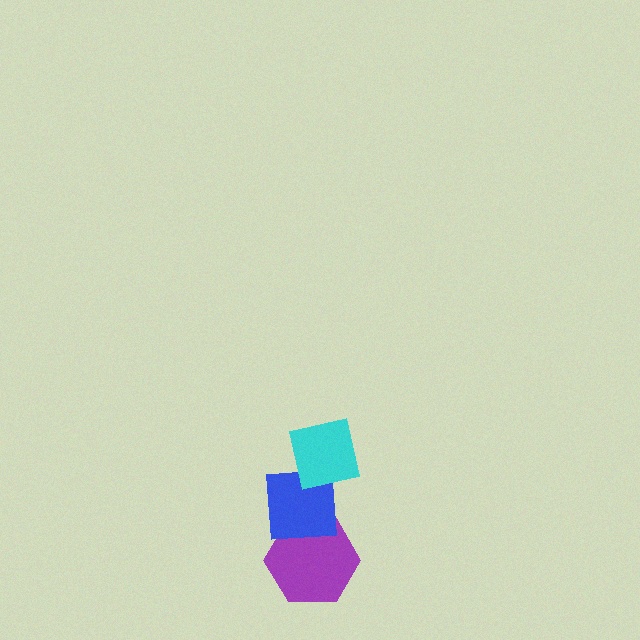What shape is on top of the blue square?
The cyan square is on top of the blue square.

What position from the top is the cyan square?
The cyan square is 1st from the top.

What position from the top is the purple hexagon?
The purple hexagon is 3rd from the top.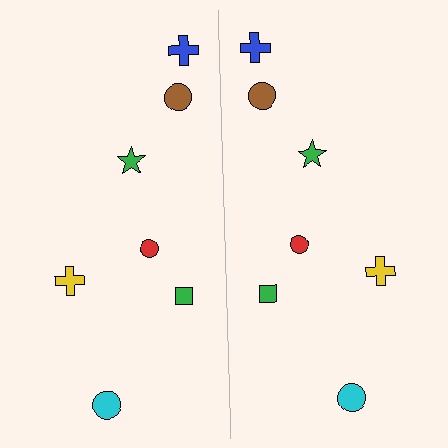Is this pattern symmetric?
Yes, this pattern has bilateral (reflection) symmetry.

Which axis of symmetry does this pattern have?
The pattern has a vertical axis of symmetry running through the center of the image.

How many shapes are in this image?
There are 14 shapes in this image.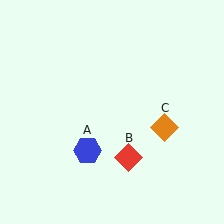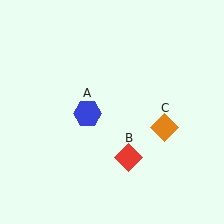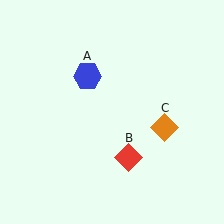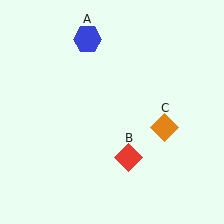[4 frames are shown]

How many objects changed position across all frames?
1 object changed position: blue hexagon (object A).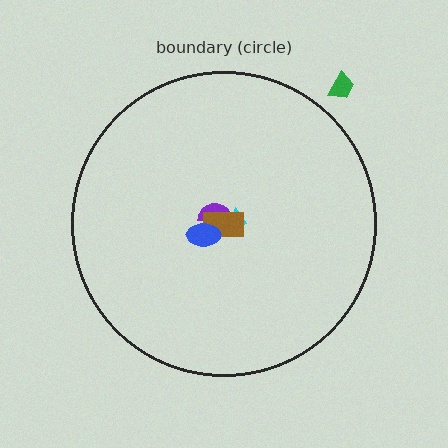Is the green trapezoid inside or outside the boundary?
Outside.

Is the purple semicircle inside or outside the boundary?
Inside.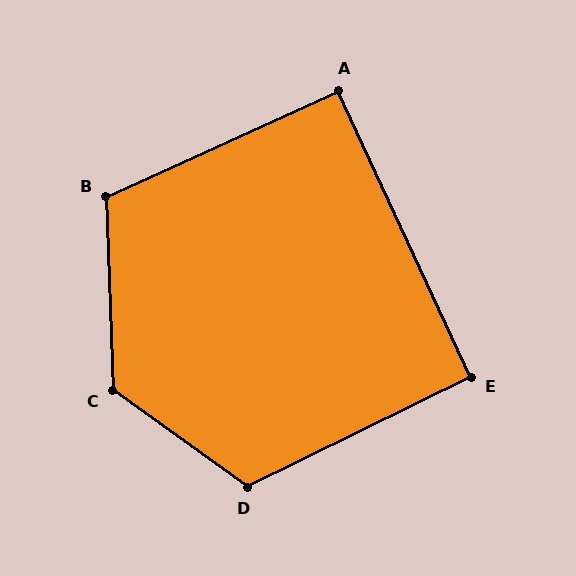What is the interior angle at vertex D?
Approximately 118 degrees (obtuse).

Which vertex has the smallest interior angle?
A, at approximately 90 degrees.